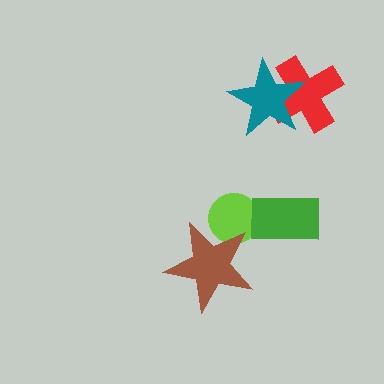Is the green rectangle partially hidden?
No, no other shape covers it.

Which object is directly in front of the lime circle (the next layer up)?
The brown star is directly in front of the lime circle.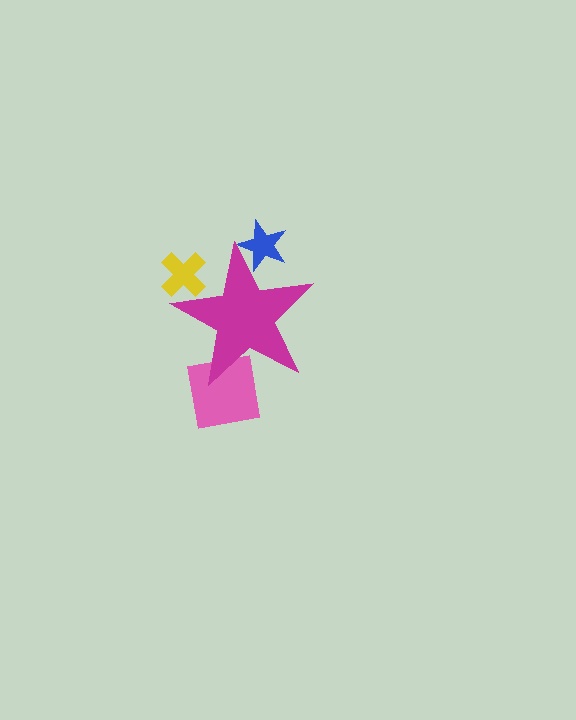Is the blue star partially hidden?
Yes, the blue star is partially hidden behind the magenta star.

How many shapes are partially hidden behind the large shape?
3 shapes are partially hidden.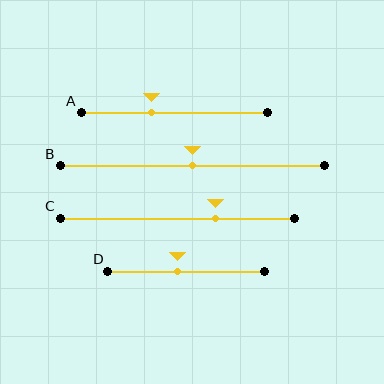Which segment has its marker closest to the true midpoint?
Segment B has its marker closest to the true midpoint.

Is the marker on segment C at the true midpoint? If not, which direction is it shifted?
No, the marker on segment C is shifted to the right by about 16% of the segment length.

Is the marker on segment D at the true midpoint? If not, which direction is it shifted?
No, the marker on segment D is shifted to the left by about 6% of the segment length.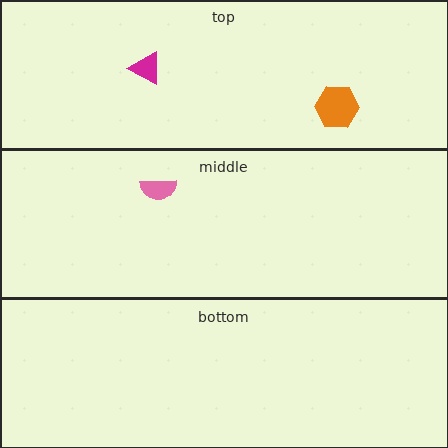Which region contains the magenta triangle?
The top region.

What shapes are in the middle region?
The pink semicircle.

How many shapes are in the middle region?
1.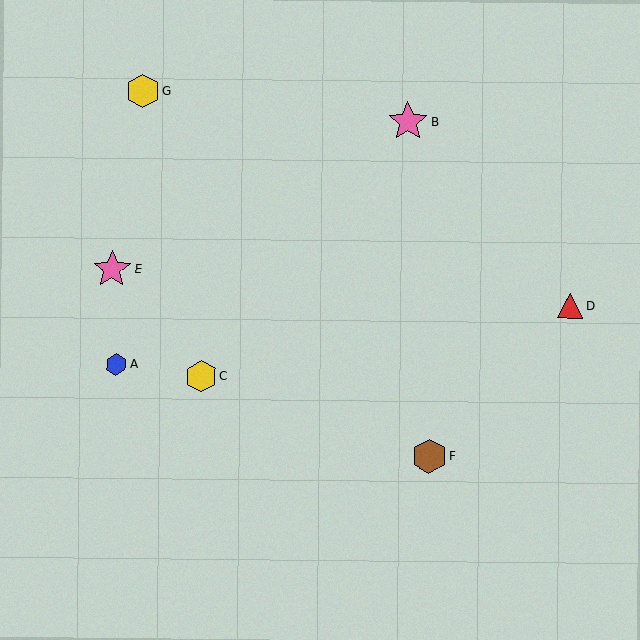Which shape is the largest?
The pink star (labeled B) is the largest.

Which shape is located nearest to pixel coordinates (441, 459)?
The brown hexagon (labeled F) at (429, 456) is nearest to that location.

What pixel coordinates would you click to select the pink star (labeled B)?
Click at (408, 122) to select the pink star B.